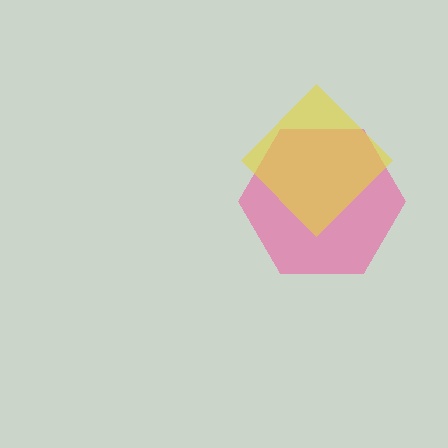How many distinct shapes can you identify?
There are 2 distinct shapes: a pink hexagon, a yellow diamond.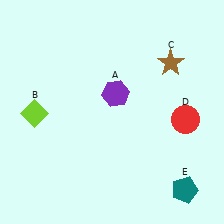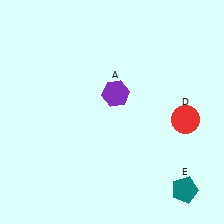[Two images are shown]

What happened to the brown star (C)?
The brown star (C) was removed in Image 2. It was in the top-right area of Image 1.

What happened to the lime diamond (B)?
The lime diamond (B) was removed in Image 2. It was in the bottom-left area of Image 1.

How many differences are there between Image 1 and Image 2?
There are 2 differences between the two images.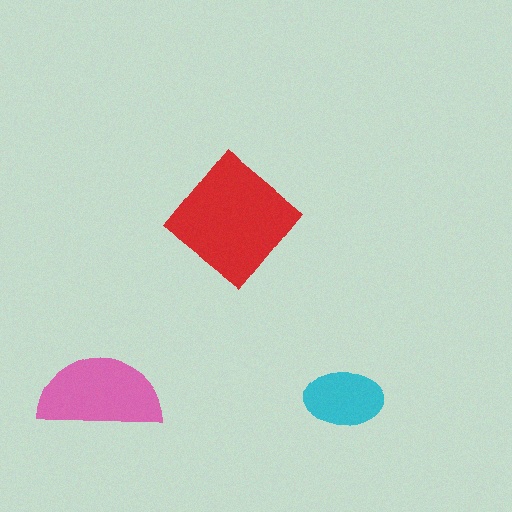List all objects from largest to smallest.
The red diamond, the pink semicircle, the cyan ellipse.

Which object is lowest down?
The cyan ellipse is bottommost.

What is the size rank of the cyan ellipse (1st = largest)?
3rd.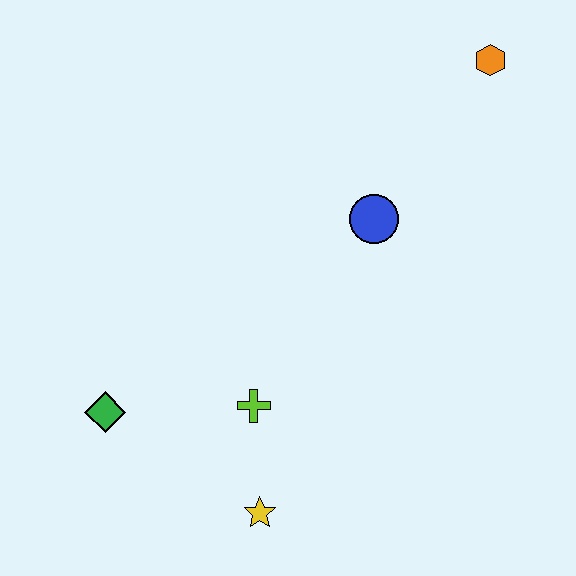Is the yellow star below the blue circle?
Yes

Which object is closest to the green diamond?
The lime cross is closest to the green diamond.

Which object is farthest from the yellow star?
The orange hexagon is farthest from the yellow star.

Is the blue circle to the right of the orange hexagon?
No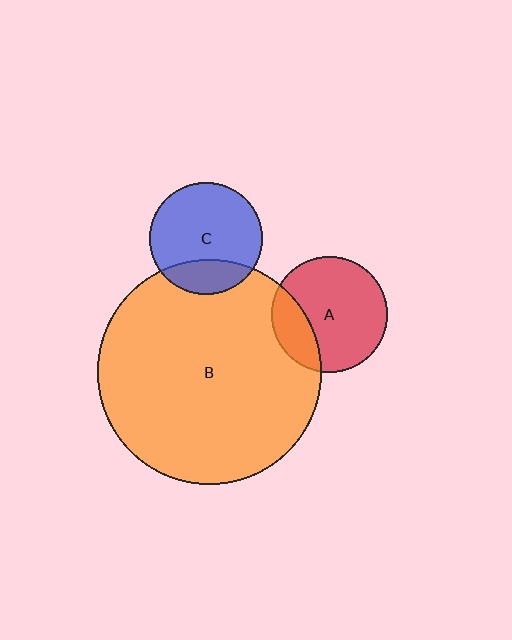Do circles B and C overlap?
Yes.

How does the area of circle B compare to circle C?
Approximately 4.0 times.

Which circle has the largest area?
Circle B (orange).